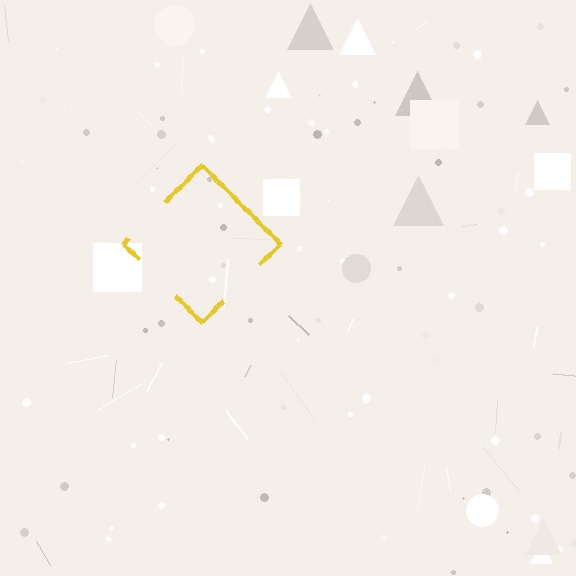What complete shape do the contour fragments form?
The contour fragments form a diamond.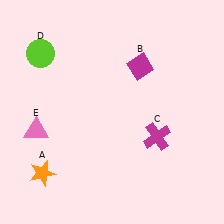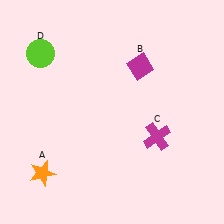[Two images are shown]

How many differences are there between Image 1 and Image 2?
There is 1 difference between the two images.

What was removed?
The pink triangle (E) was removed in Image 2.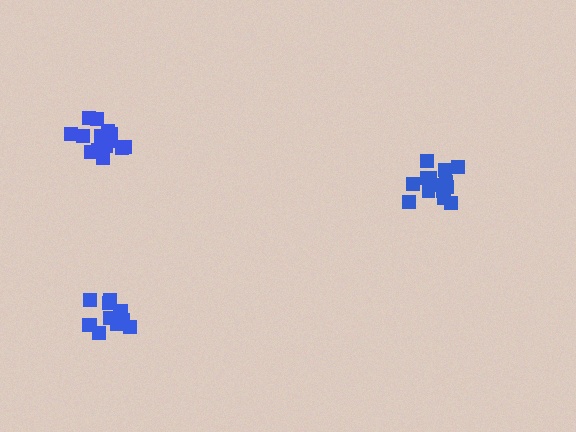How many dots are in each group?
Group 1: 15 dots, Group 2: 15 dots, Group 3: 14 dots (44 total).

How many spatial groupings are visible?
There are 3 spatial groupings.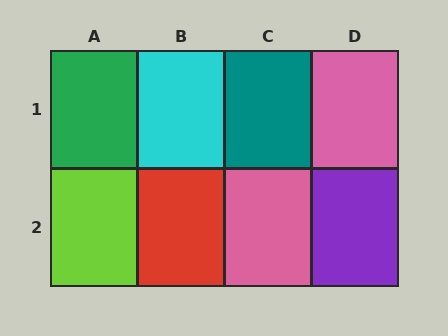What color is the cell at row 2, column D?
Purple.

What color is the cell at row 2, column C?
Pink.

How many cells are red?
1 cell is red.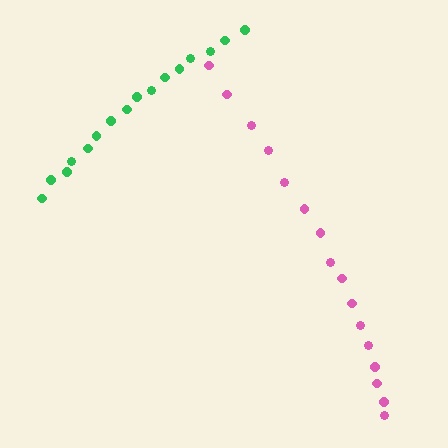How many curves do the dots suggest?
There are 2 distinct paths.